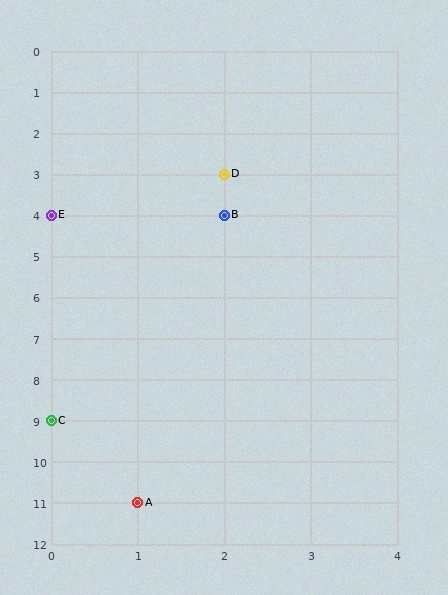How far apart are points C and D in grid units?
Points C and D are 2 columns and 6 rows apart (about 6.3 grid units diagonally).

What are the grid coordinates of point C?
Point C is at grid coordinates (0, 9).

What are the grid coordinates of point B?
Point B is at grid coordinates (2, 4).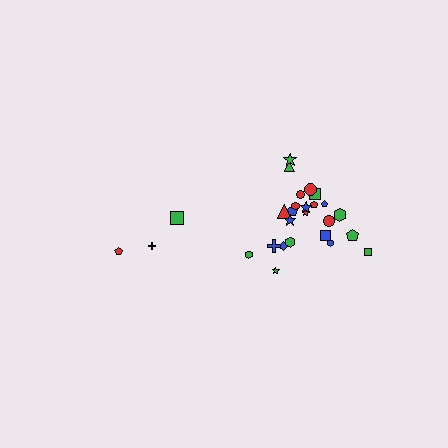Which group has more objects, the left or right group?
The right group.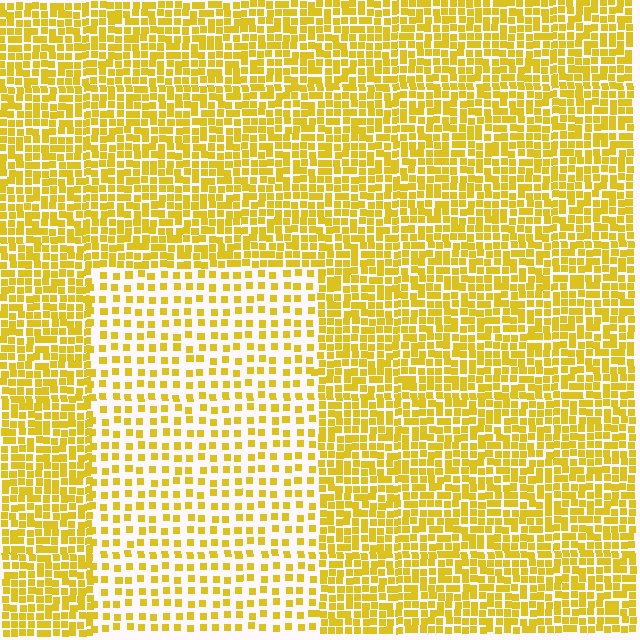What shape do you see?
I see a rectangle.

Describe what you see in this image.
The image contains small yellow elements arranged at two different densities. A rectangle-shaped region is visible where the elements are less densely packed than the surrounding area.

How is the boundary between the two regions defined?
The boundary is defined by a change in element density (approximately 2.1x ratio). All elements are the same color, size, and shape.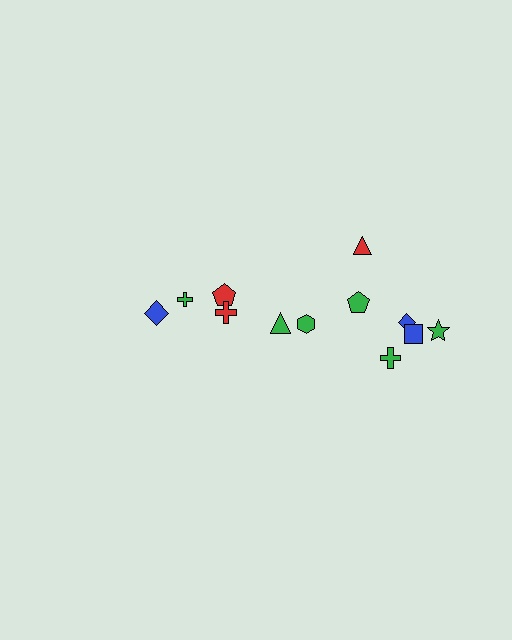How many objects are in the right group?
There are 8 objects.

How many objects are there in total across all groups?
There are 12 objects.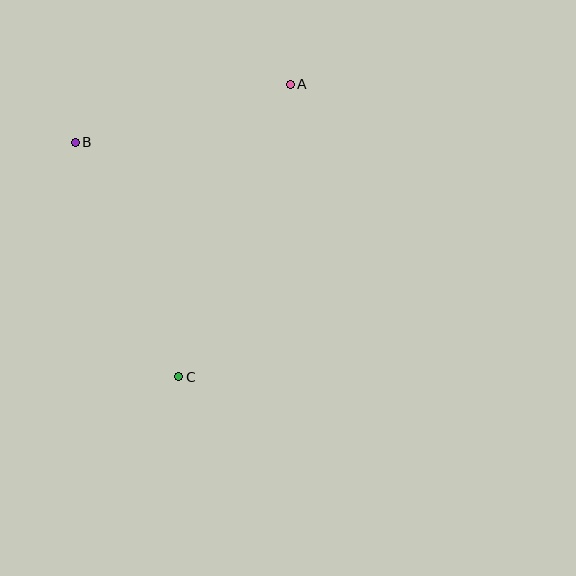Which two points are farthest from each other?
Points A and C are farthest from each other.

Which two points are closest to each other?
Points A and B are closest to each other.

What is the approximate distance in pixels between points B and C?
The distance between B and C is approximately 256 pixels.